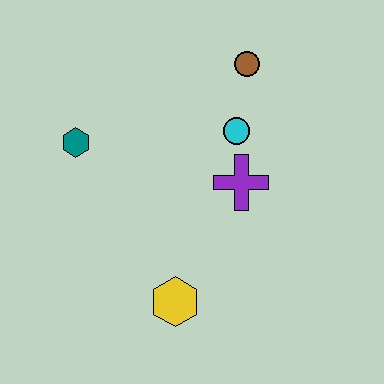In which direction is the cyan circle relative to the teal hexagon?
The cyan circle is to the right of the teal hexagon.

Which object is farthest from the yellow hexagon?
The brown circle is farthest from the yellow hexagon.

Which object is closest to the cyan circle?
The purple cross is closest to the cyan circle.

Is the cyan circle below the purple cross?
No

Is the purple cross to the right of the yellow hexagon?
Yes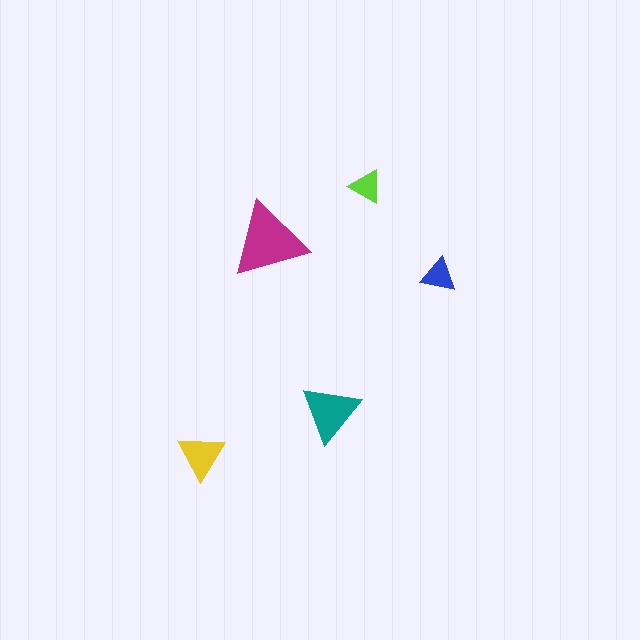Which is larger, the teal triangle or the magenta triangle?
The magenta one.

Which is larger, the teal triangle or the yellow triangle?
The teal one.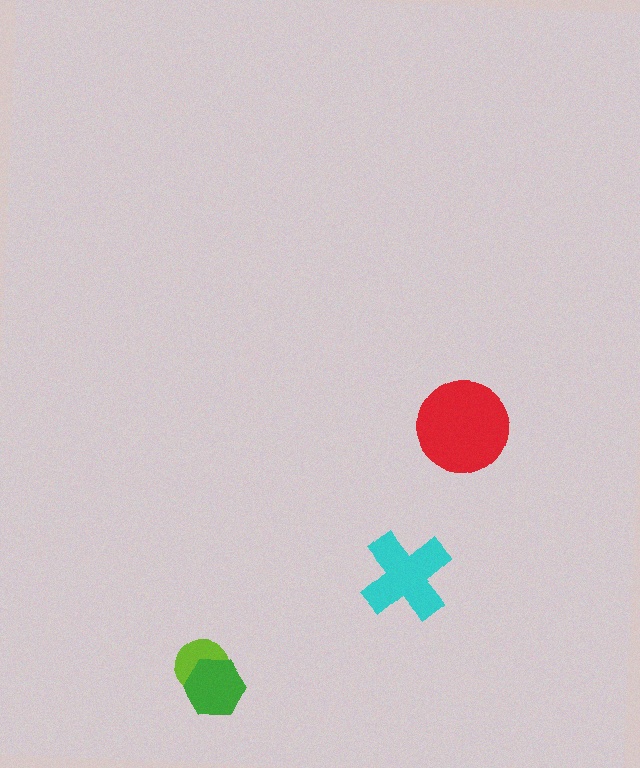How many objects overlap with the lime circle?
1 object overlaps with the lime circle.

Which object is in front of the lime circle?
The green hexagon is in front of the lime circle.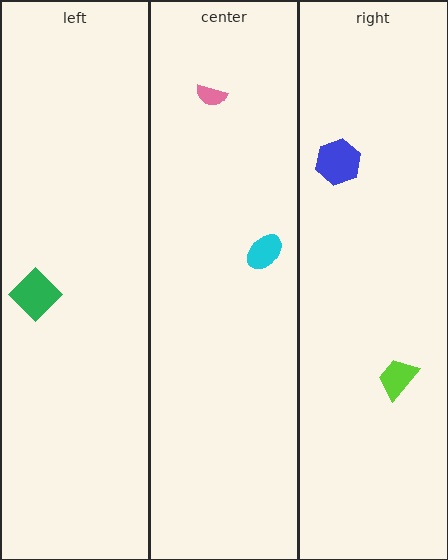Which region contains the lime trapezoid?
The right region.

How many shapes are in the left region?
1.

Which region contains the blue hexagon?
The right region.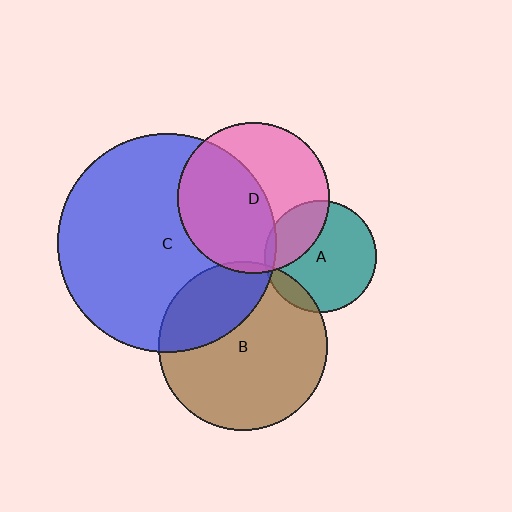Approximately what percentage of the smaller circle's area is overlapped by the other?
Approximately 5%.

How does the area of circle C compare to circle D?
Approximately 2.1 times.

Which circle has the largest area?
Circle C (blue).